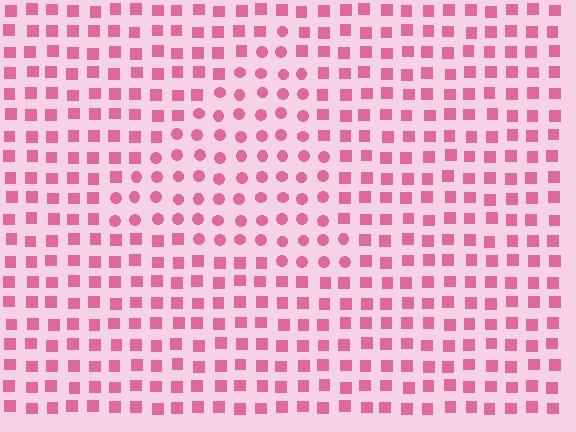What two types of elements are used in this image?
The image uses circles inside the triangle region and squares outside it.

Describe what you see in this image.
The image is filled with small pink elements arranged in a uniform grid. A triangle-shaped region contains circles, while the surrounding area contains squares. The boundary is defined purely by the change in element shape.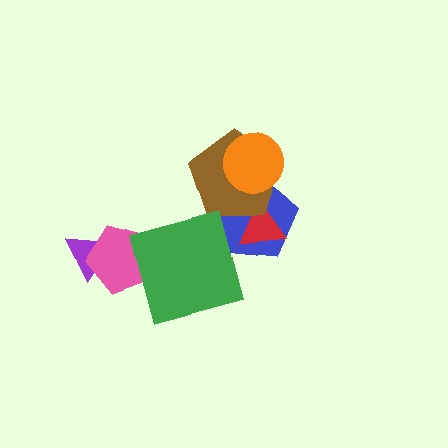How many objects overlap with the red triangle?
2 objects overlap with the red triangle.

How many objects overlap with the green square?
1 object overlaps with the green square.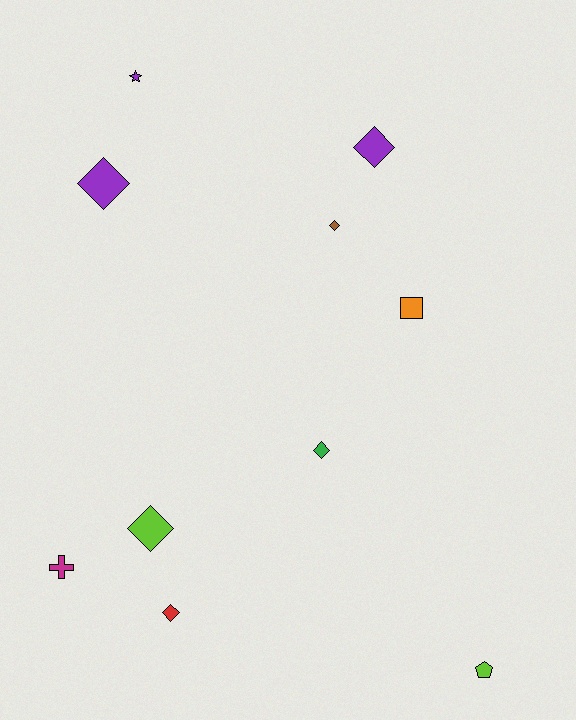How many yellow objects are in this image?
There are no yellow objects.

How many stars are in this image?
There is 1 star.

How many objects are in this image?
There are 10 objects.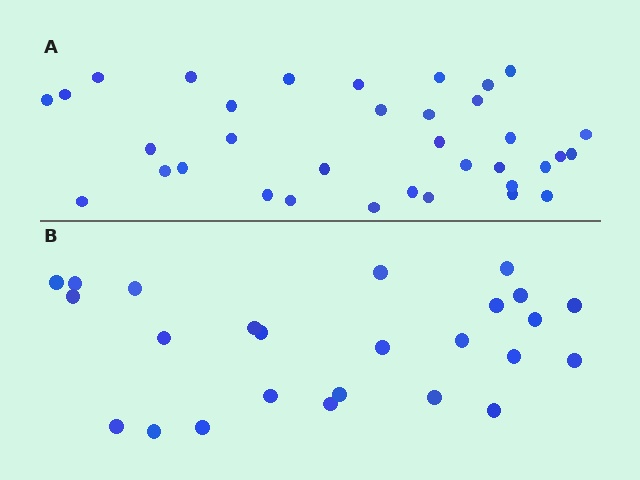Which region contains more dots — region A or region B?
Region A (the top region) has more dots.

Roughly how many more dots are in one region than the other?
Region A has roughly 10 or so more dots than region B.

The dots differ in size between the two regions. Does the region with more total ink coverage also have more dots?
No. Region B has more total ink coverage because its dots are larger, but region A actually contains more individual dots. Total area can be misleading — the number of items is what matters here.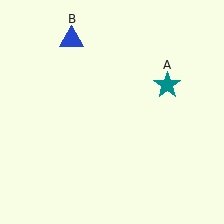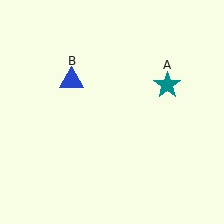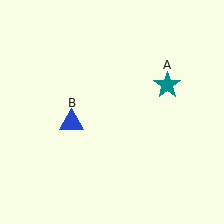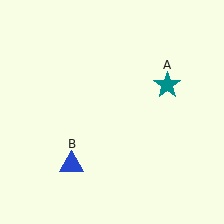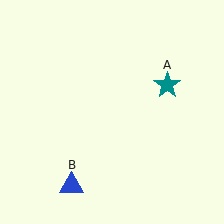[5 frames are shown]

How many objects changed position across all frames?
1 object changed position: blue triangle (object B).